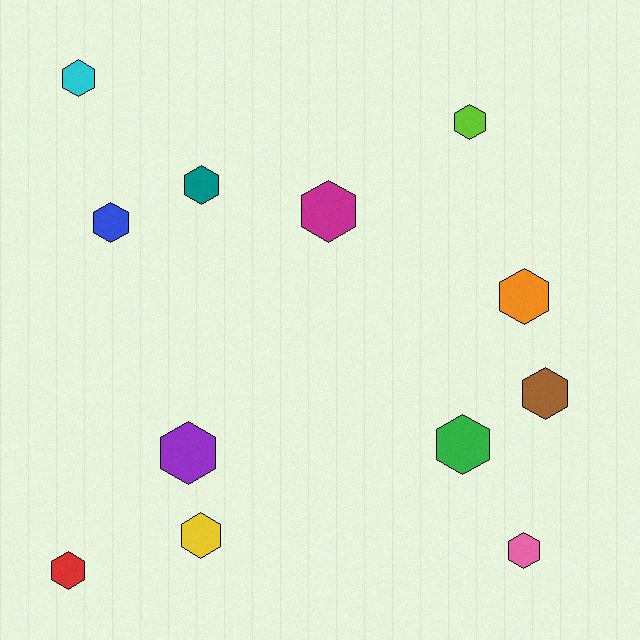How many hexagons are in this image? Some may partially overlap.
There are 12 hexagons.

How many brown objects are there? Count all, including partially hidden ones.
There is 1 brown object.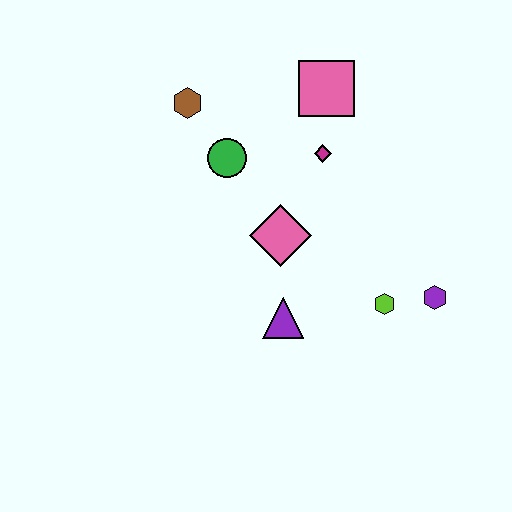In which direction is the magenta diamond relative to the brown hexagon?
The magenta diamond is to the right of the brown hexagon.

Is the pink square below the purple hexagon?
No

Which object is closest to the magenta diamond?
The pink square is closest to the magenta diamond.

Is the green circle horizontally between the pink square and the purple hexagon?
No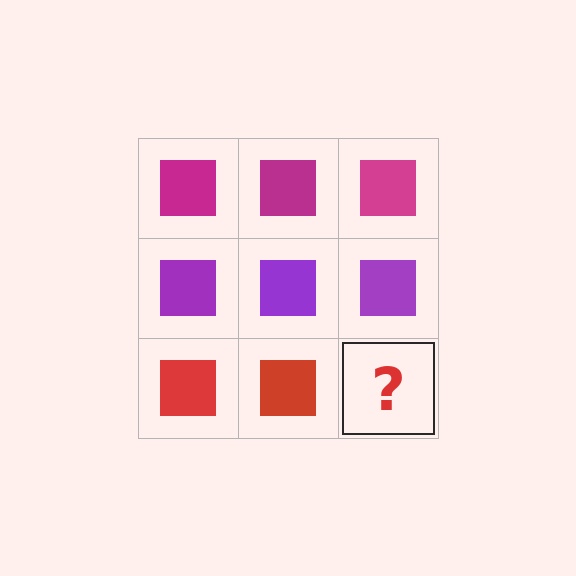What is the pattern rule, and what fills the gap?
The rule is that each row has a consistent color. The gap should be filled with a red square.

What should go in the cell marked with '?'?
The missing cell should contain a red square.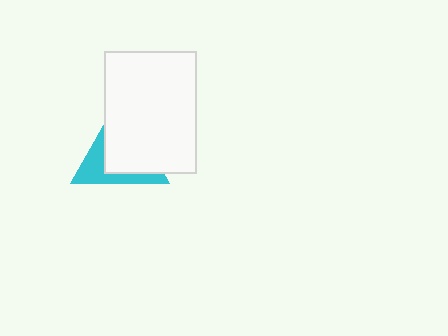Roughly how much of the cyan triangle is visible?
A small part of it is visible (roughly 37%).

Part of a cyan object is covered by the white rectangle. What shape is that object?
It is a triangle.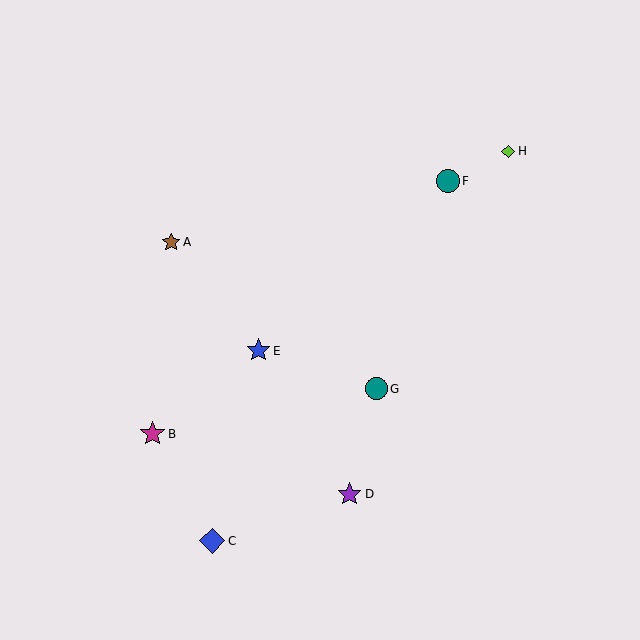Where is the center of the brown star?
The center of the brown star is at (171, 242).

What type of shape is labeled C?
Shape C is a blue diamond.